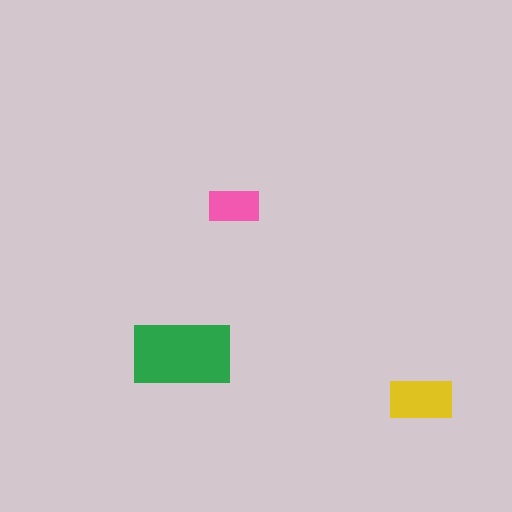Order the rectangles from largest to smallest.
the green one, the yellow one, the pink one.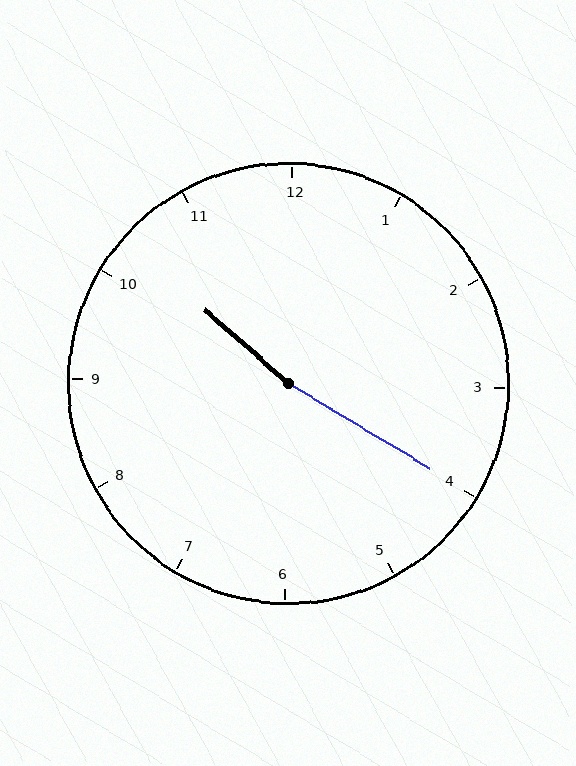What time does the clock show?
10:20.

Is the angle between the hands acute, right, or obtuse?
It is obtuse.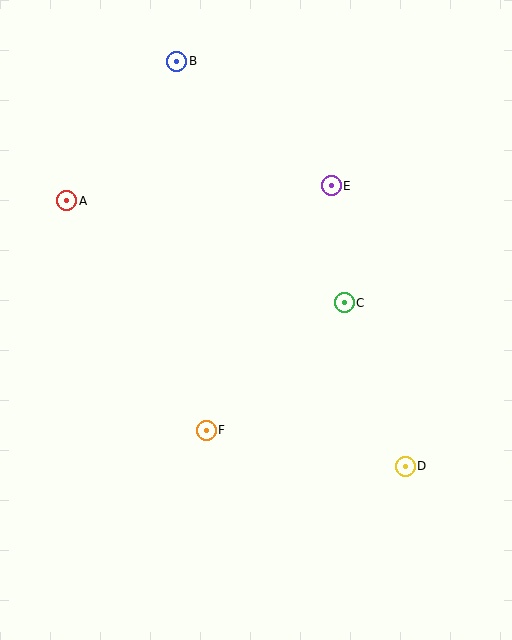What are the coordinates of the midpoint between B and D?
The midpoint between B and D is at (291, 264).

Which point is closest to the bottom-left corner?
Point F is closest to the bottom-left corner.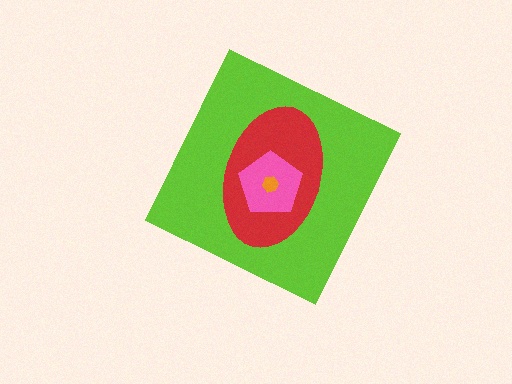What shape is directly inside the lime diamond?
The red ellipse.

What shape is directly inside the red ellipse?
The pink pentagon.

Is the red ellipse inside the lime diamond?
Yes.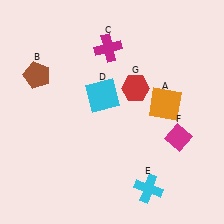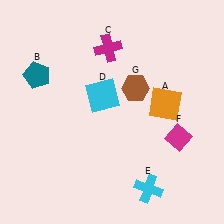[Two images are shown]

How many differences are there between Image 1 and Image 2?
There are 2 differences between the two images.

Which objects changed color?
B changed from brown to teal. G changed from red to brown.